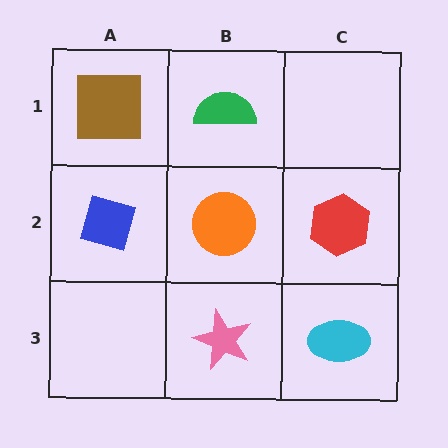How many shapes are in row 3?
2 shapes.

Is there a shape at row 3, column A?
No, that cell is empty.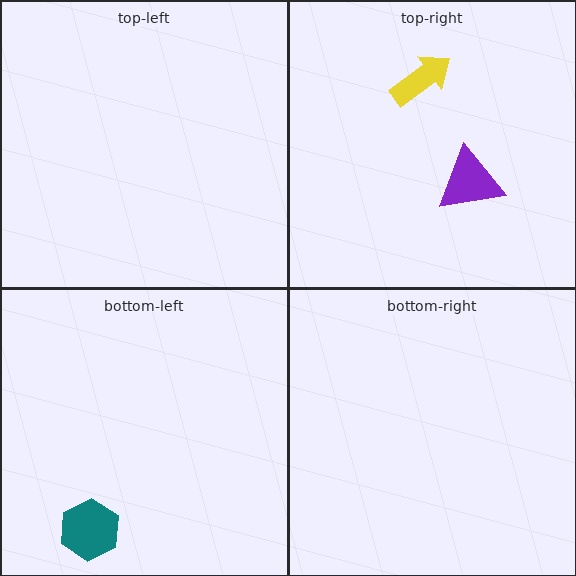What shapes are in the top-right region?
The purple triangle, the yellow arrow.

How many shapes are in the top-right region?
2.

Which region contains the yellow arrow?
The top-right region.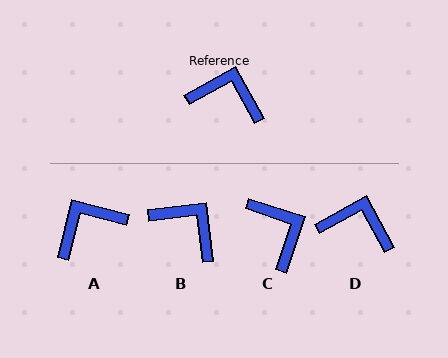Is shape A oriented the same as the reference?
No, it is off by about 47 degrees.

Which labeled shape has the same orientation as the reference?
D.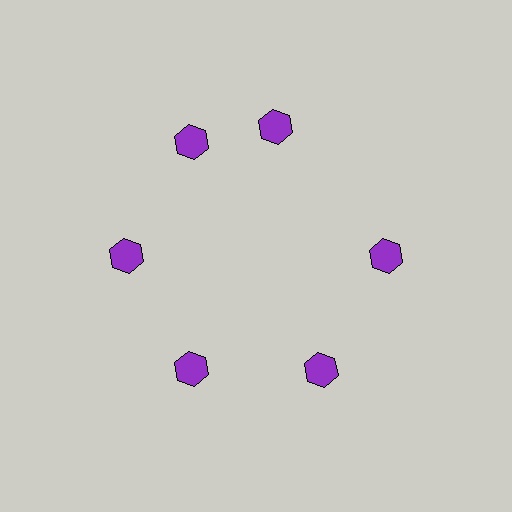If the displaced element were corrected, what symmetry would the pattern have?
It would have 6-fold rotational symmetry — the pattern would map onto itself every 60 degrees.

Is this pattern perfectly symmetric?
No. The 6 purple hexagons are arranged in a ring, but one element near the 1 o'clock position is rotated out of alignment along the ring, breaking the 6-fold rotational symmetry.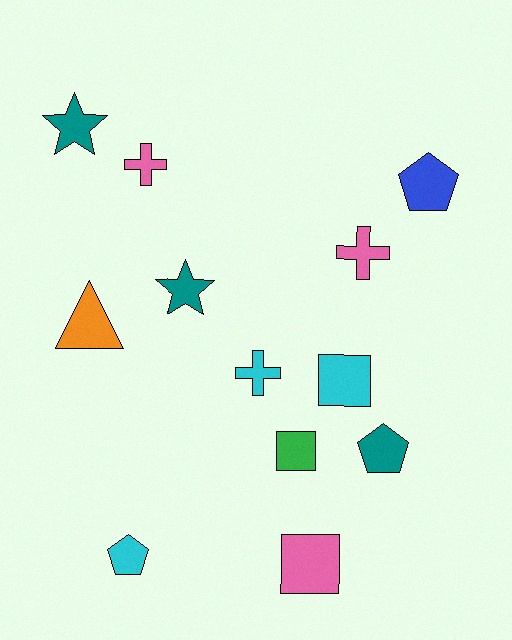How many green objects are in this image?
There is 1 green object.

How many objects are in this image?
There are 12 objects.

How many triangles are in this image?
There is 1 triangle.